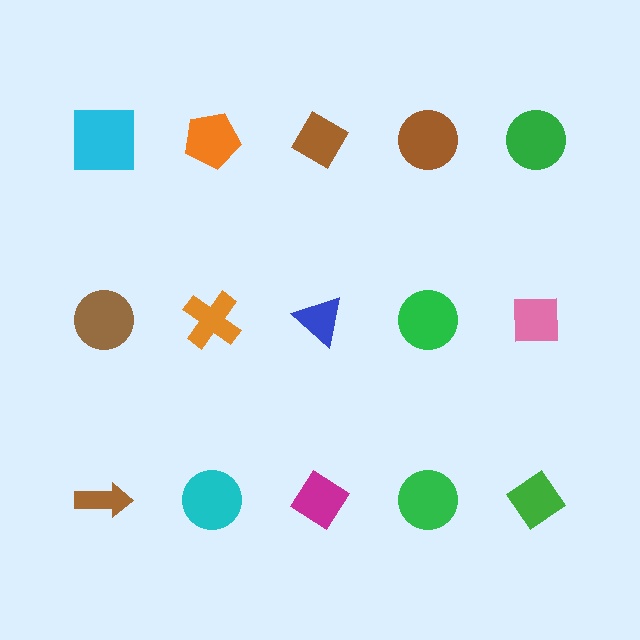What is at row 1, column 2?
An orange pentagon.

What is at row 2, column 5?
A pink square.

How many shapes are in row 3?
5 shapes.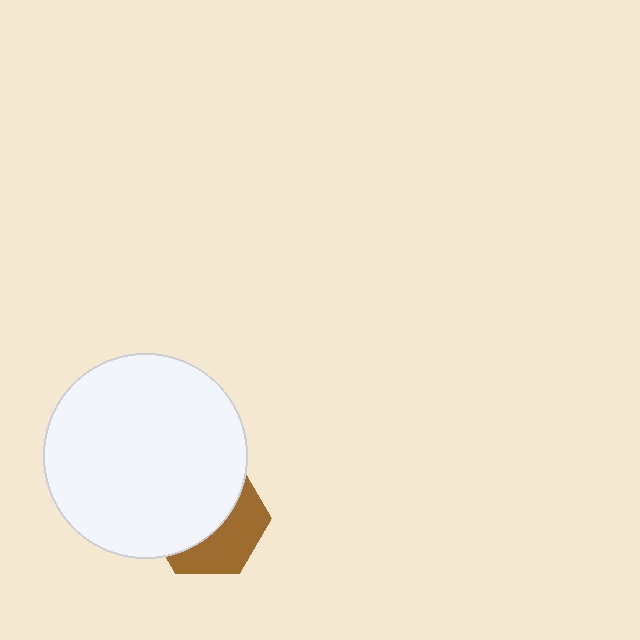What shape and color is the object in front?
The object in front is a white circle.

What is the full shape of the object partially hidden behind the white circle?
The partially hidden object is a brown hexagon.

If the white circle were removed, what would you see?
You would see the complete brown hexagon.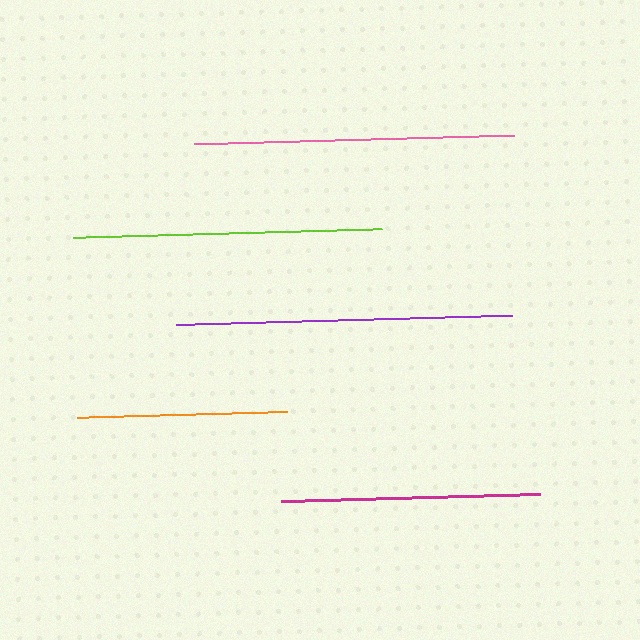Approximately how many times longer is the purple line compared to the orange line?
The purple line is approximately 1.6 times the length of the orange line.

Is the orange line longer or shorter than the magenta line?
The magenta line is longer than the orange line.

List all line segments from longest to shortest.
From longest to shortest: purple, pink, lime, magenta, orange.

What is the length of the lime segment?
The lime segment is approximately 308 pixels long.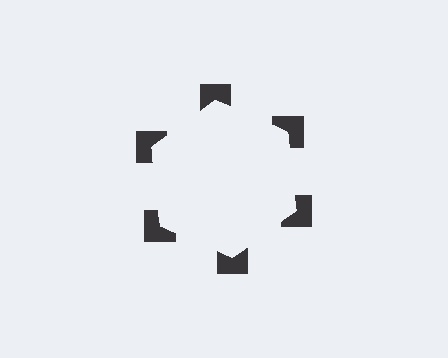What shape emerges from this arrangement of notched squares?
An illusory hexagon — its edges are inferred from the aligned wedge cuts in the notched squares, not physically drawn.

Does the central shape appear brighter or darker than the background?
It typically appears slightly brighter than the background, even though no actual brightness change is drawn.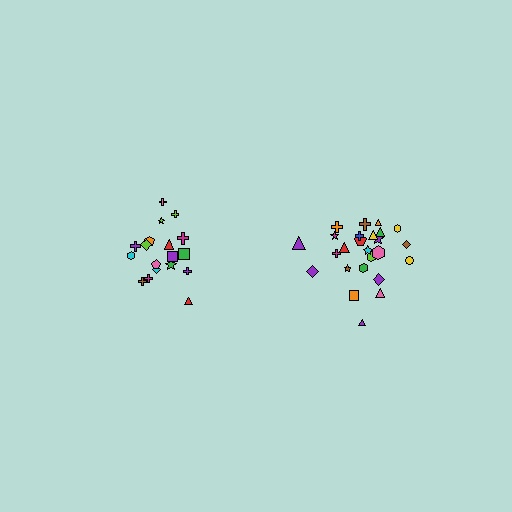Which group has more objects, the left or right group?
The right group.